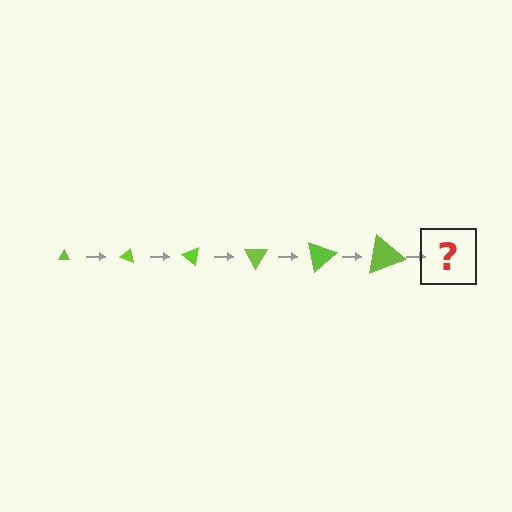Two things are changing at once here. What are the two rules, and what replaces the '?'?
The two rules are that the triangle grows larger each step and it rotates 20 degrees each step. The '?' should be a triangle, larger than the previous one and rotated 120 degrees from the start.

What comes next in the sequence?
The next element should be a triangle, larger than the previous one and rotated 120 degrees from the start.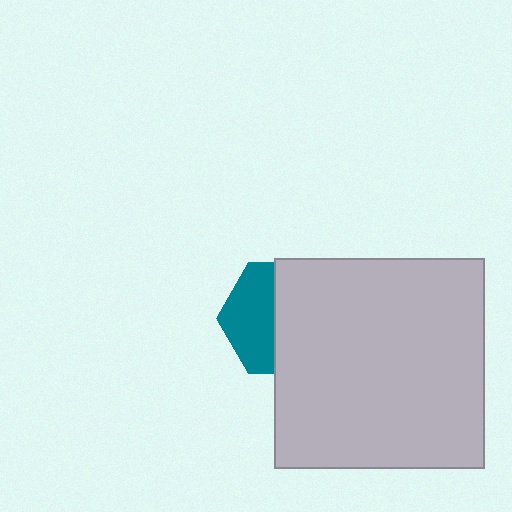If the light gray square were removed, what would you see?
You would see the complete teal hexagon.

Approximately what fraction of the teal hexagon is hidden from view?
Roughly 58% of the teal hexagon is hidden behind the light gray square.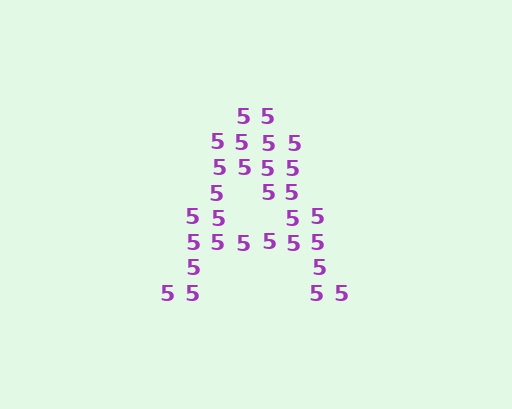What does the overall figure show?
The overall figure shows the letter A.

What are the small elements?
The small elements are digit 5's.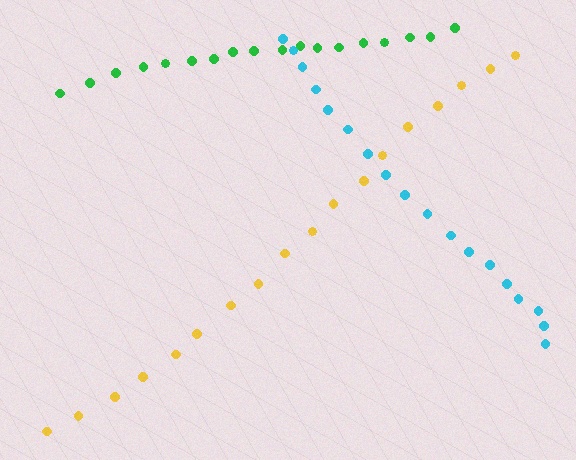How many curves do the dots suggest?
There are 3 distinct paths.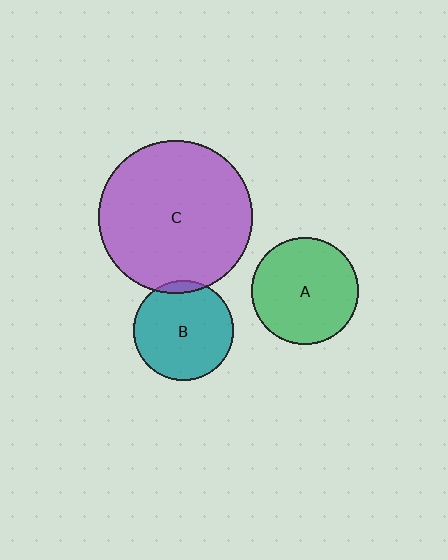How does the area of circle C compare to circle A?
Approximately 2.0 times.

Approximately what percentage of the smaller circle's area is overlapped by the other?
Approximately 5%.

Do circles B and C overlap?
Yes.